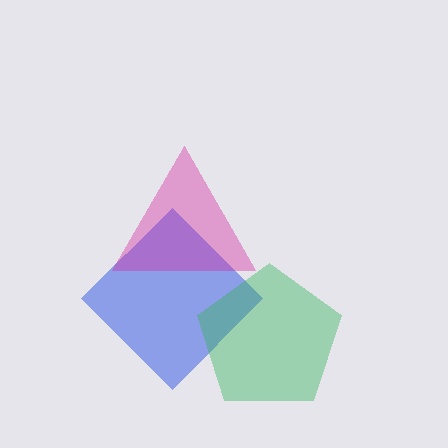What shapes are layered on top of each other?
The layered shapes are: a blue diamond, a magenta triangle, a green pentagon.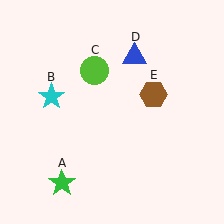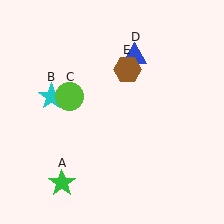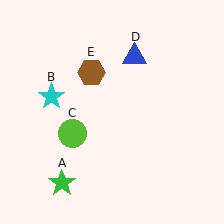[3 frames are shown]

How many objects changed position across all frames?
2 objects changed position: lime circle (object C), brown hexagon (object E).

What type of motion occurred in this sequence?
The lime circle (object C), brown hexagon (object E) rotated counterclockwise around the center of the scene.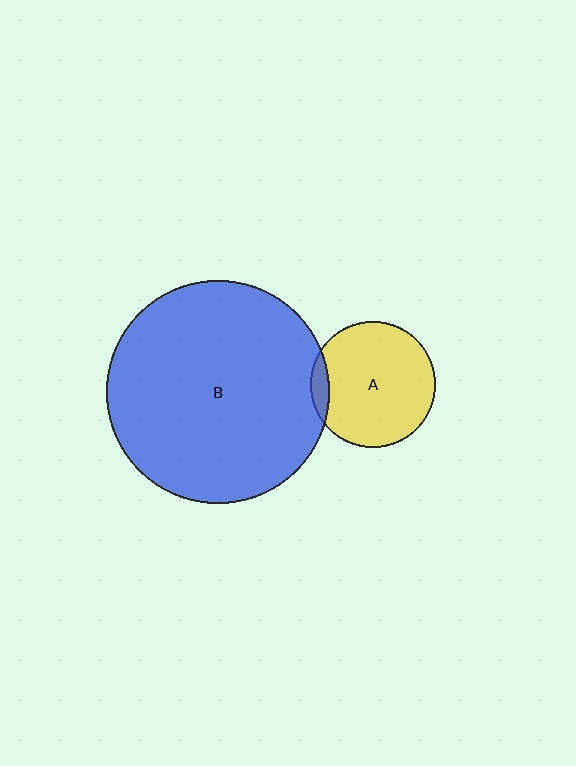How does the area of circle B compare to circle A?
Approximately 3.2 times.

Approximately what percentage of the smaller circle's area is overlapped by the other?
Approximately 10%.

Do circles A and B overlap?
Yes.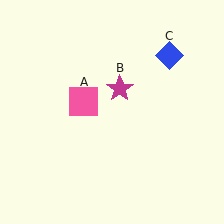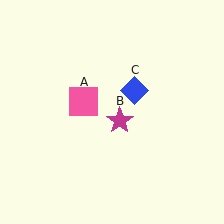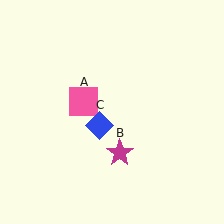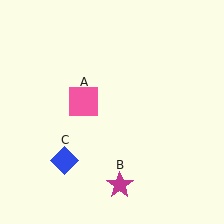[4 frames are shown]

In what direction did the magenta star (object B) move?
The magenta star (object B) moved down.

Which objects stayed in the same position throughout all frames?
Pink square (object A) remained stationary.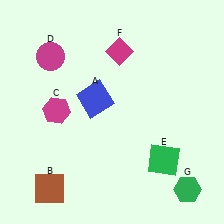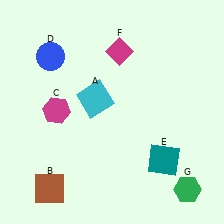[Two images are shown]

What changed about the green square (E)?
In Image 1, E is green. In Image 2, it changed to teal.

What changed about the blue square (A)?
In Image 1, A is blue. In Image 2, it changed to cyan.